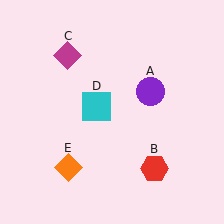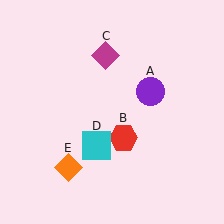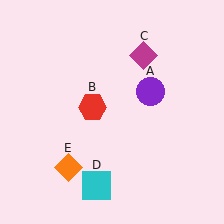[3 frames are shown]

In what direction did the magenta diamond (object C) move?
The magenta diamond (object C) moved right.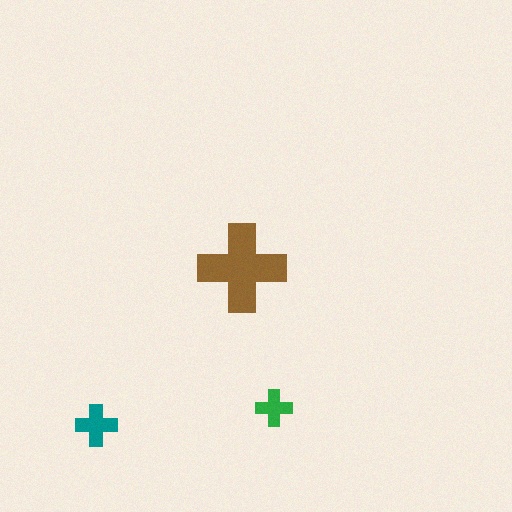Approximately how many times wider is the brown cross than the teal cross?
About 2 times wider.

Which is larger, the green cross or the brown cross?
The brown one.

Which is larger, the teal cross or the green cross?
The teal one.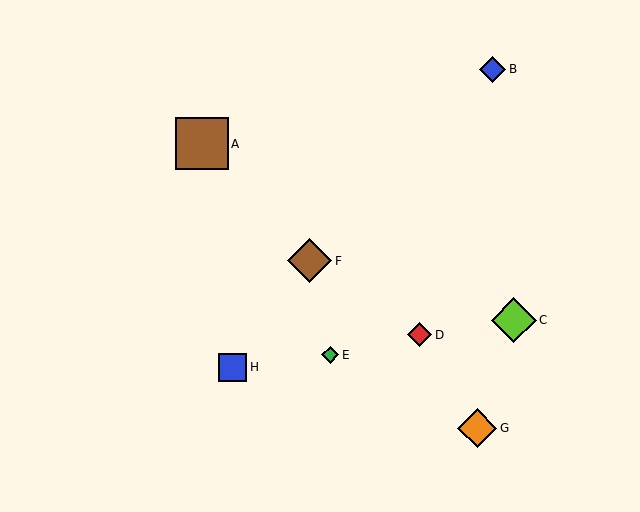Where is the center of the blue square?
The center of the blue square is at (233, 367).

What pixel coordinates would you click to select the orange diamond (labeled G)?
Click at (477, 428) to select the orange diamond G.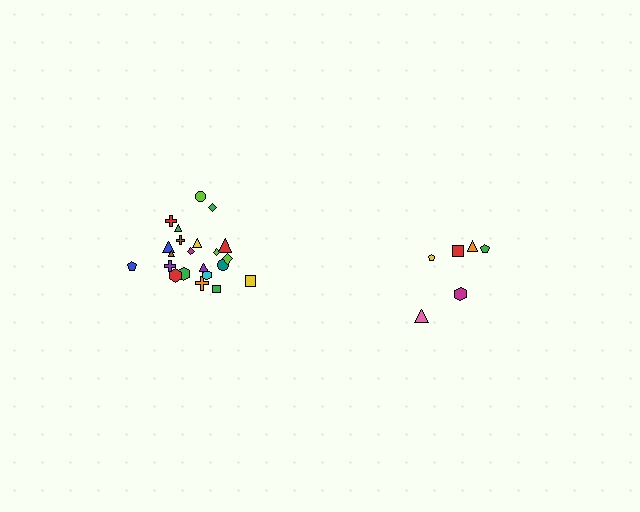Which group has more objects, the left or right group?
The left group.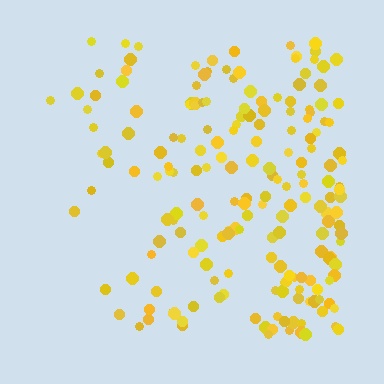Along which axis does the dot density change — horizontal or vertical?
Horizontal.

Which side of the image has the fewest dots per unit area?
The left.